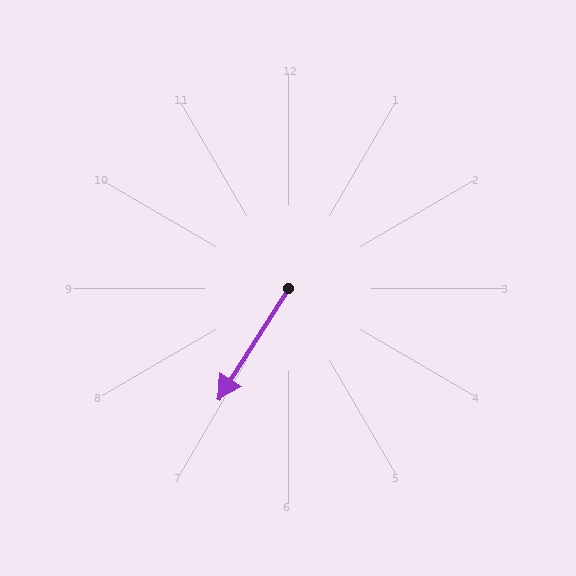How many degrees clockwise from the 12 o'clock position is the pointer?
Approximately 212 degrees.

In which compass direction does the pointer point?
Southwest.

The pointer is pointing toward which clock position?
Roughly 7 o'clock.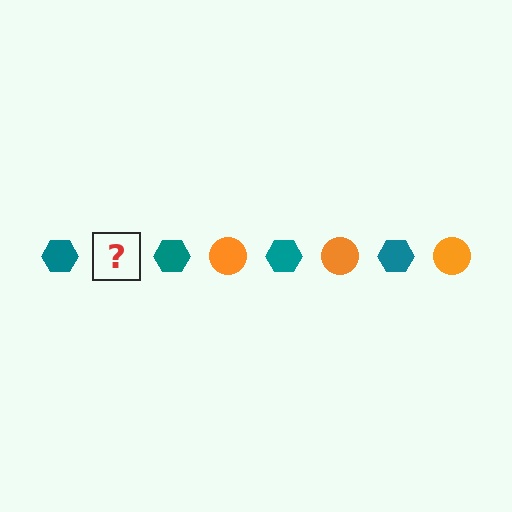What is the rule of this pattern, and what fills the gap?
The rule is that the pattern alternates between teal hexagon and orange circle. The gap should be filled with an orange circle.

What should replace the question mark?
The question mark should be replaced with an orange circle.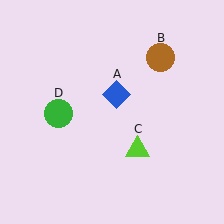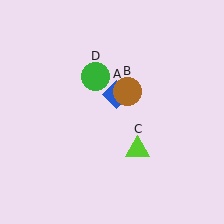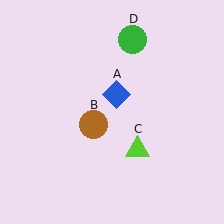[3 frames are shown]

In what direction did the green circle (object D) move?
The green circle (object D) moved up and to the right.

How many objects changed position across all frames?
2 objects changed position: brown circle (object B), green circle (object D).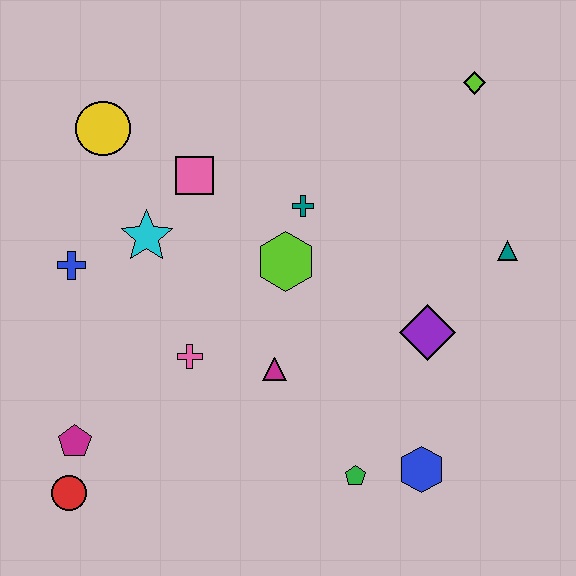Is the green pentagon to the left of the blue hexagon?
Yes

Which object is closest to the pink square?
The cyan star is closest to the pink square.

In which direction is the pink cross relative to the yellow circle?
The pink cross is below the yellow circle.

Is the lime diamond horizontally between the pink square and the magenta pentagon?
No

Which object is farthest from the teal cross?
The red circle is farthest from the teal cross.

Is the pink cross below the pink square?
Yes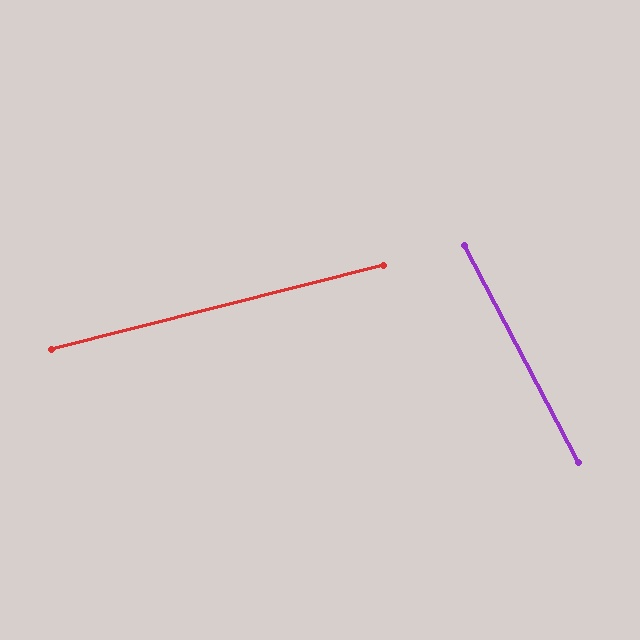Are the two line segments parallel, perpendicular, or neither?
Neither parallel nor perpendicular — they differ by about 76°.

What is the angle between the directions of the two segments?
Approximately 76 degrees.